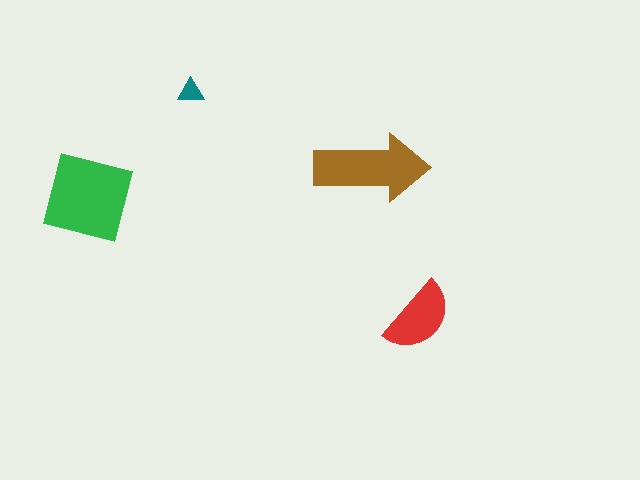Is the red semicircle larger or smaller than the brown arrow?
Smaller.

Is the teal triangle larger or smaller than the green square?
Smaller.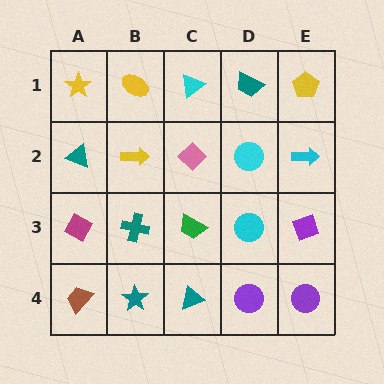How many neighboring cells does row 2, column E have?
3.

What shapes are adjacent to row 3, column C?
A pink diamond (row 2, column C), a teal triangle (row 4, column C), a teal cross (row 3, column B), a cyan circle (row 3, column D).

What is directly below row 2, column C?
A green trapezoid.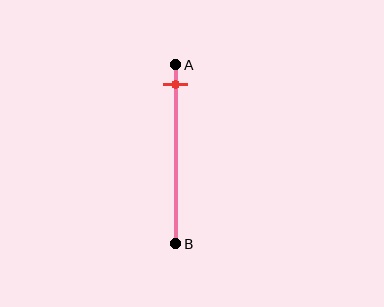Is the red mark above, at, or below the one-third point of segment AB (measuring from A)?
The red mark is above the one-third point of segment AB.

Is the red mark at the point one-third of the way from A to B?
No, the mark is at about 10% from A, not at the 33% one-third point.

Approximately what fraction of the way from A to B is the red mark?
The red mark is approximately 10% of the way from A to B.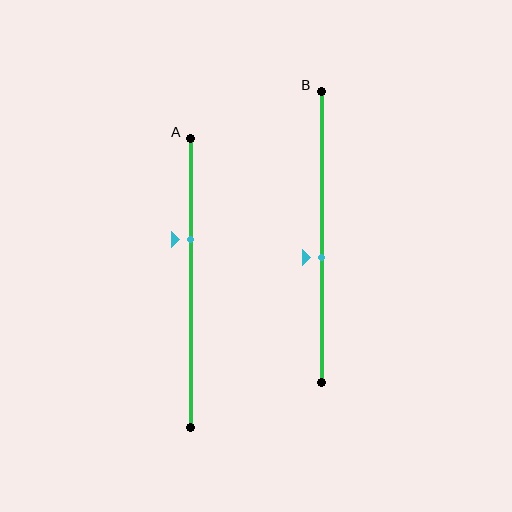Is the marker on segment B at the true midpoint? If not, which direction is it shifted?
No, the marker on segment B is shifted downward by about 7% of the segment length.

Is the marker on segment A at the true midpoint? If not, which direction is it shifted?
No, the marker on segment A is shifted upward by about 15% of the segment length.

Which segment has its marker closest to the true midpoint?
Segment B has its marker closest to the true midpoint.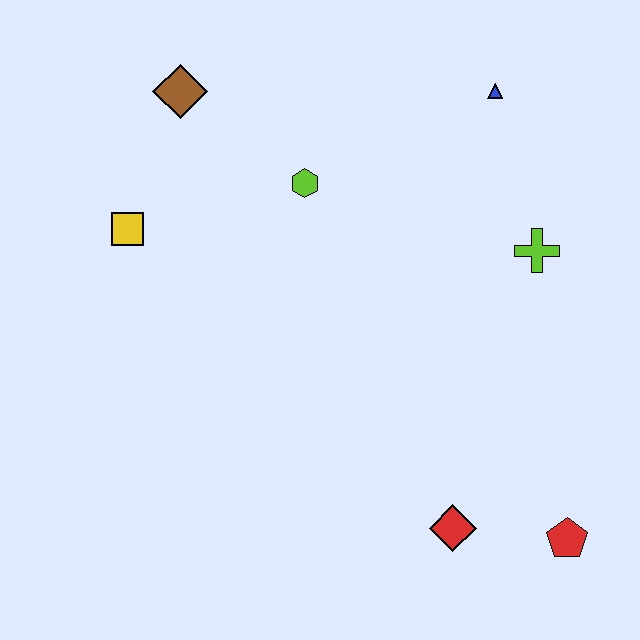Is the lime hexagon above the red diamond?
Yes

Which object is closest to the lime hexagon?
The brown diamond is closest to the lime hexagon.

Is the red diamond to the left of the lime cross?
Yes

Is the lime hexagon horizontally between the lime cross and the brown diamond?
Yes